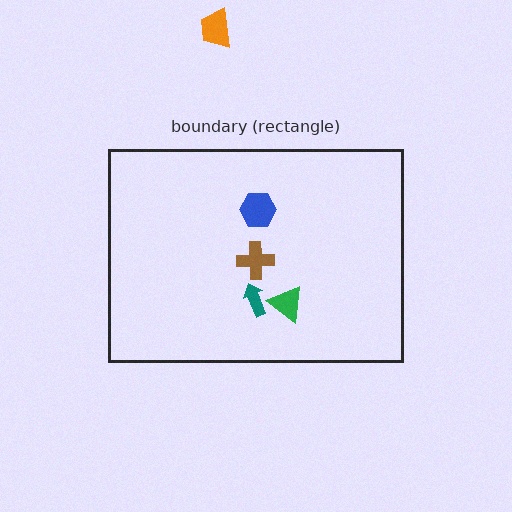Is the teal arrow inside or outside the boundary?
Inside.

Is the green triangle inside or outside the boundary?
Inside.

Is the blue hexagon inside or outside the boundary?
Inside.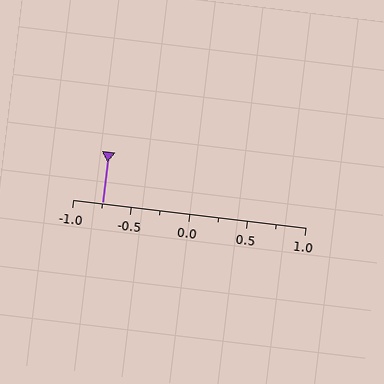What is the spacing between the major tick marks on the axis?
The major ticks are spaced 0.5 apart.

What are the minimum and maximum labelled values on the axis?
The axis runs from -1.0 to 1.0.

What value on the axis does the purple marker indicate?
The marker indicates approximately -0.75.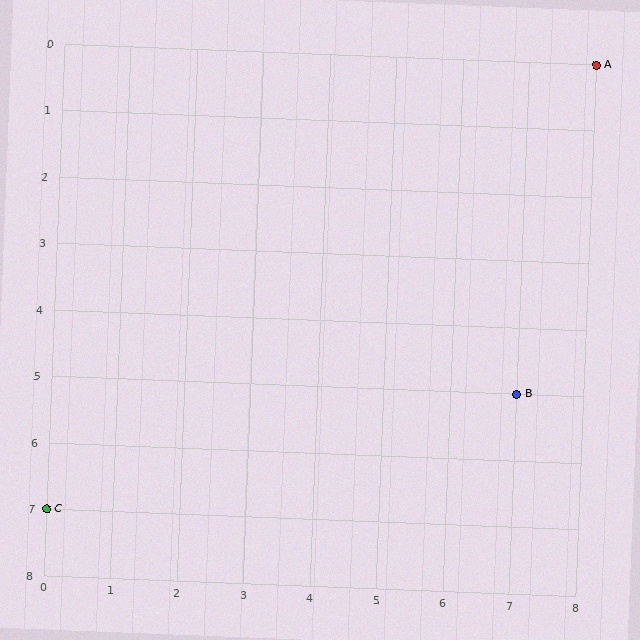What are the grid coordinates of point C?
Point C is at grid coordinates (0, 7).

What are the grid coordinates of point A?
Point A is at grid coordinates (8, 0).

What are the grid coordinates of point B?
Point B is at grid coordinates (7, 5).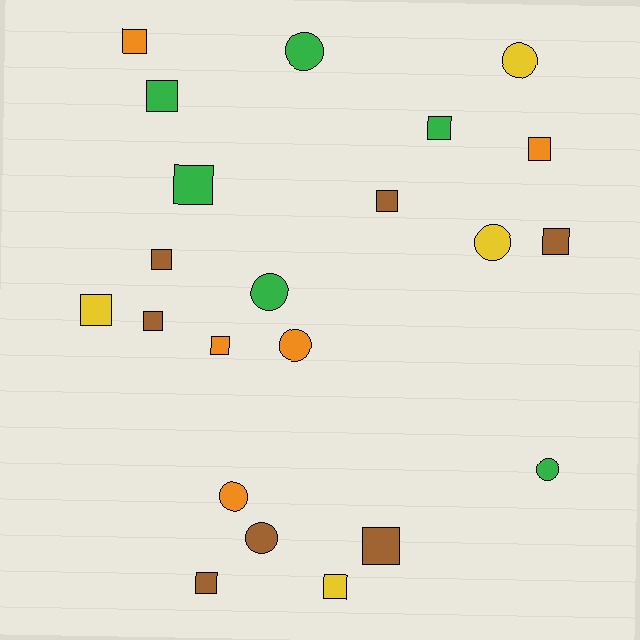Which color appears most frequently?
Brown, with 7 objects.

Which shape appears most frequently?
Square, with 14 objects.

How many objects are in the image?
There are 22 objects.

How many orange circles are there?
There are 2 orange circles.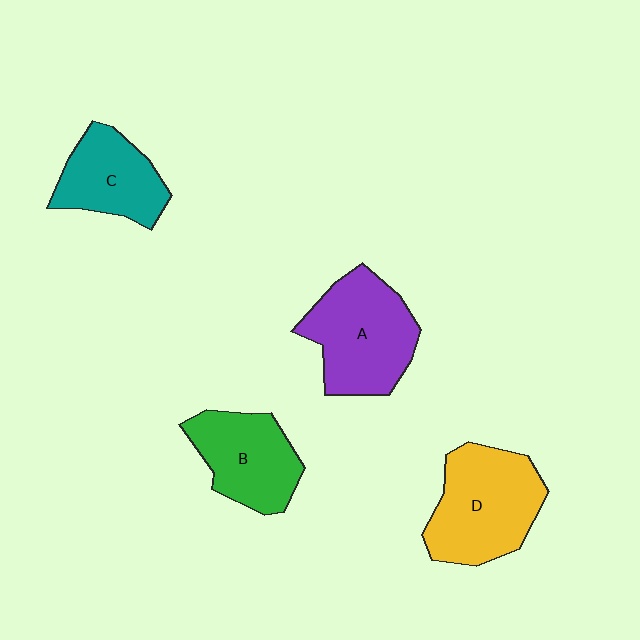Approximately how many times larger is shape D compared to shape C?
Approximately 1.4 times.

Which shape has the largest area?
Shape D (yellow).